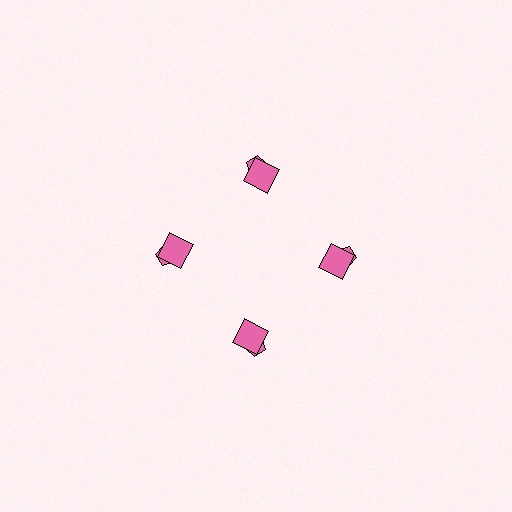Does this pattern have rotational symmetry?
Yes, this pattern has 4-fold rotational symmetry. It looks the same after rotating 90 degrees around the center.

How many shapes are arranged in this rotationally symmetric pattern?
There are 8 shapes, arranged in 4 groups of 2.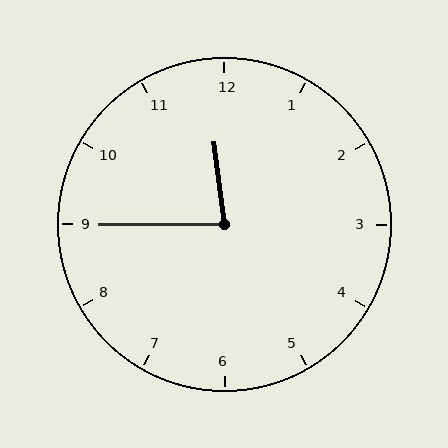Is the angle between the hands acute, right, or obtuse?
It is acute.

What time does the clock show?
11:45.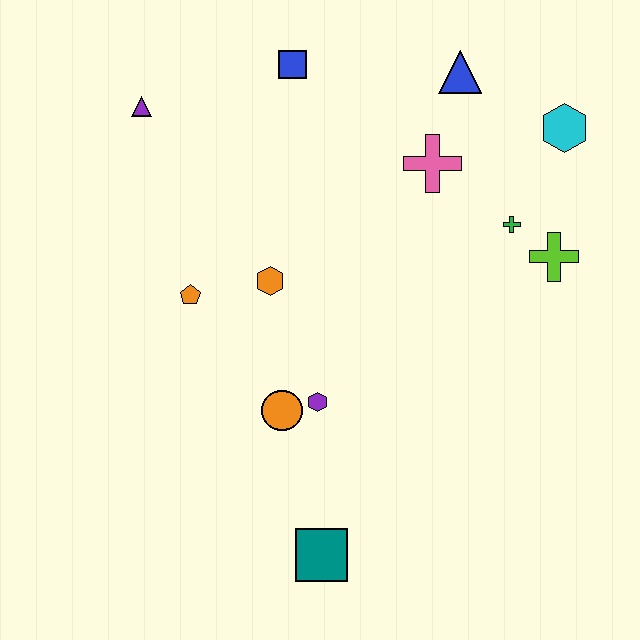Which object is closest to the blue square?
The purple triangle is closest to the blue square.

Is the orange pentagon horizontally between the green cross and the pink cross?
No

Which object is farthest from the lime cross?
The purple triangle is farthest from the lime cross.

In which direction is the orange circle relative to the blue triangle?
The orange circle is below the blue triangle.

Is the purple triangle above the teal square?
Yes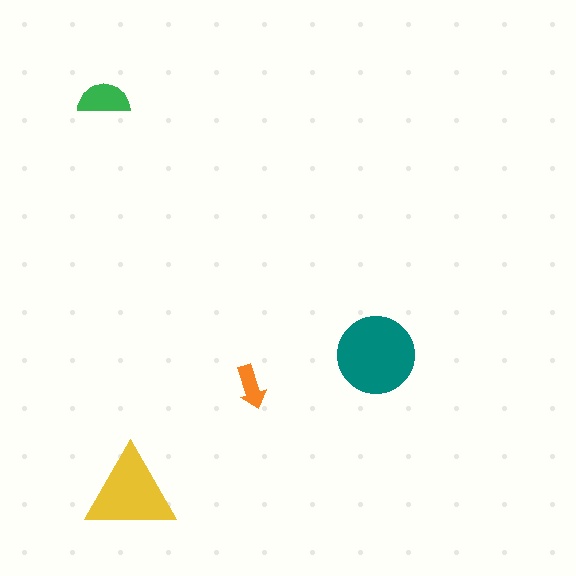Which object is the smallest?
The orange arrow.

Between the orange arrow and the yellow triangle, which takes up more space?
The yellow triangle.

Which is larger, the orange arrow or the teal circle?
The teal circle.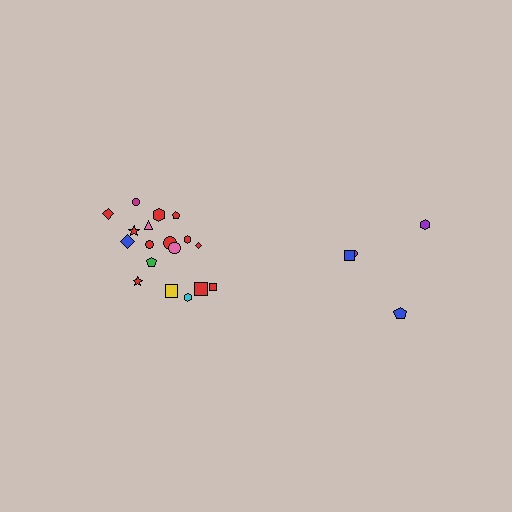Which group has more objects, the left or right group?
The left group.